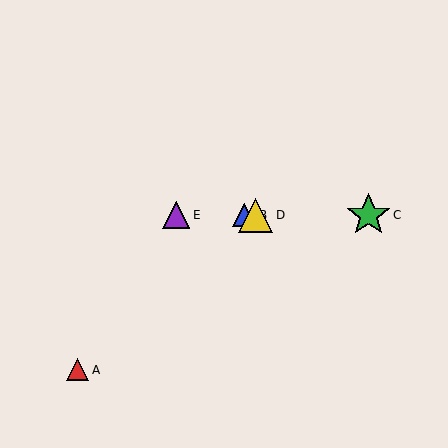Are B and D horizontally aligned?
Yes, both are at y≈215.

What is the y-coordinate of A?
Object A is at y≈370.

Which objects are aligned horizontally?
Objects B, C, D, E are aligned horizontally.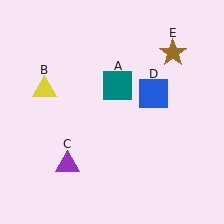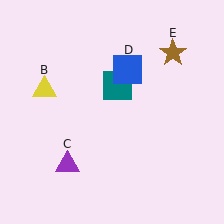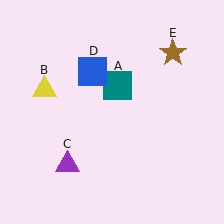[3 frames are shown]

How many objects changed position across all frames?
1 object changed position: blue square (object D).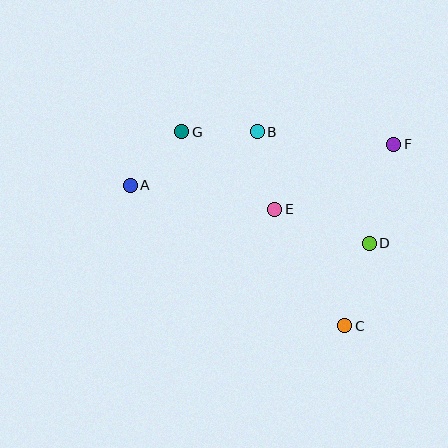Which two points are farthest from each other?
Points A and F are farthest from each other.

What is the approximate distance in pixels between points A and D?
The distance between A and D is approximately 246 pixels.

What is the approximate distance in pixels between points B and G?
The distance between B and G is approximately 76 pixels.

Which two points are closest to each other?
Points A and G are closest to each other.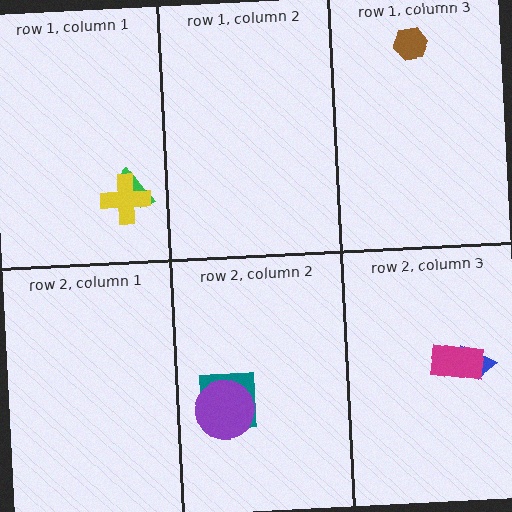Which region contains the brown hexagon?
The row 1, column 3 region.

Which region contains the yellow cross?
The row 1, column 1 region.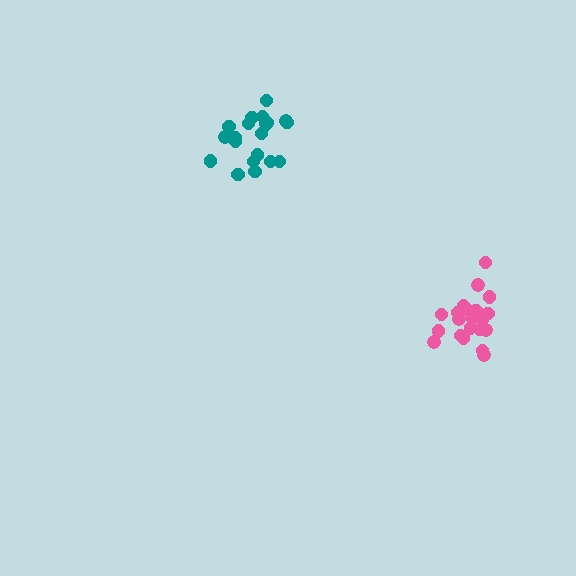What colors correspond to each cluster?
The clusters are colored: teal, pink.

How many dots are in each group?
Group 1: 21 dots, Group 2: 21 dots (42 total).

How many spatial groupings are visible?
There are 2 spatial groupings.